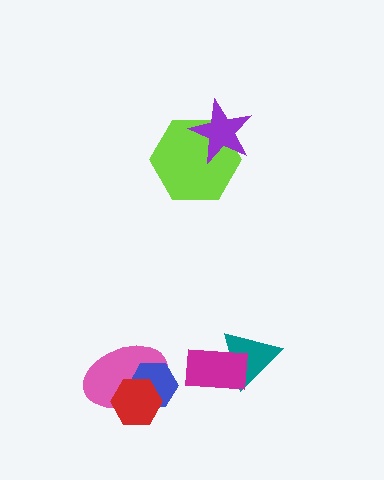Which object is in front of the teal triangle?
The magenta rectangle is in front of the teal triangle.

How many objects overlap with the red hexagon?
2 objects overlap with the red hexagon.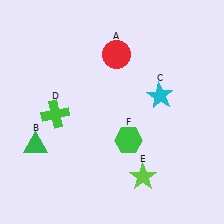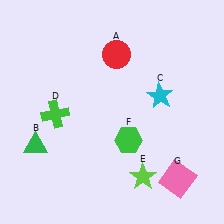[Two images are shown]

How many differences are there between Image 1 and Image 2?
There is 1 difference between the two images.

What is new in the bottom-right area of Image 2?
A pink square (G) was added in the bottom-right area of Image 2.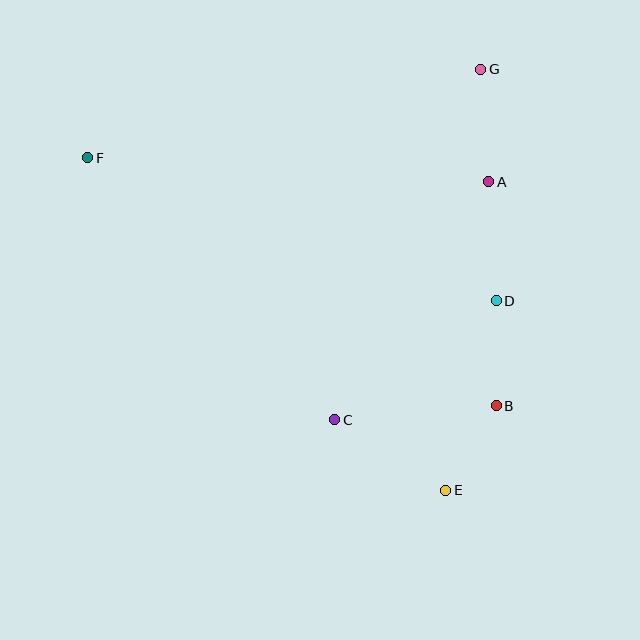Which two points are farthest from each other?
Points E and F are farthest from each other.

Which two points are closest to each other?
Points B and E are closest to each other.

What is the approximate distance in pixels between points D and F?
The distance between D and F is approximately 433 pixels.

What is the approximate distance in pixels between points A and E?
The distance between A and E is approximately 312 pixels.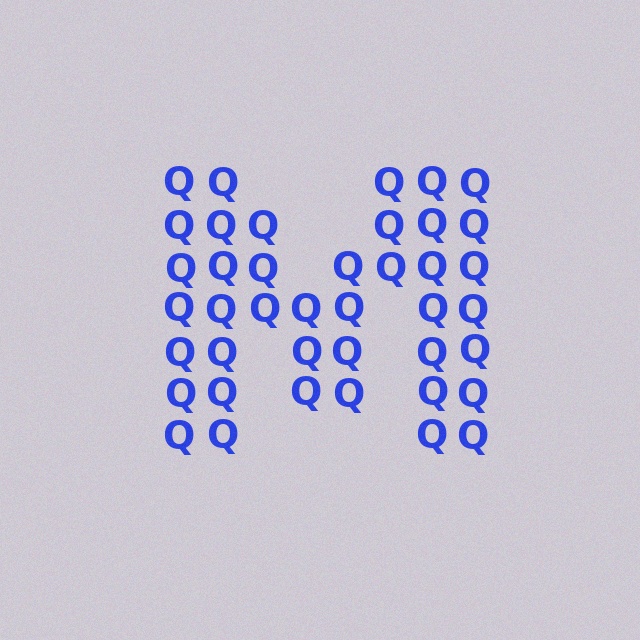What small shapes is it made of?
It is made of small letter Q's.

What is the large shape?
The large shape is the letter M.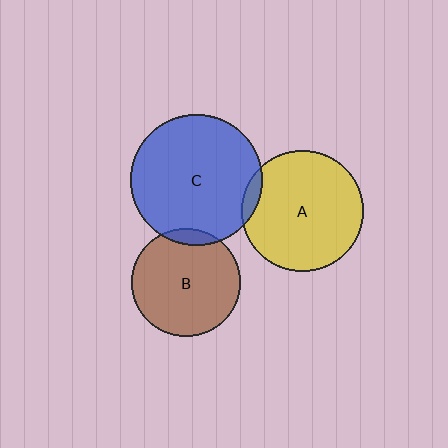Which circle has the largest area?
Circle C (blue).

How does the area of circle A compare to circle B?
Approximately 1.2 times.